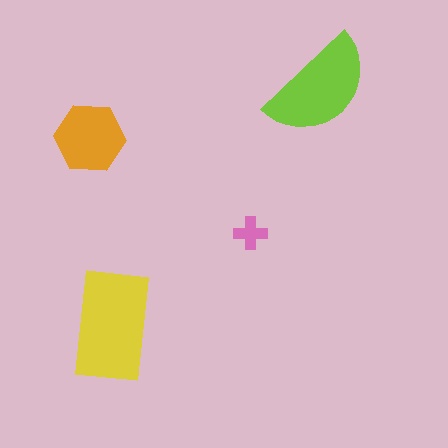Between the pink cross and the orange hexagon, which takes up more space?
The orange hexagon.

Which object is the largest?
The yellow rectangle.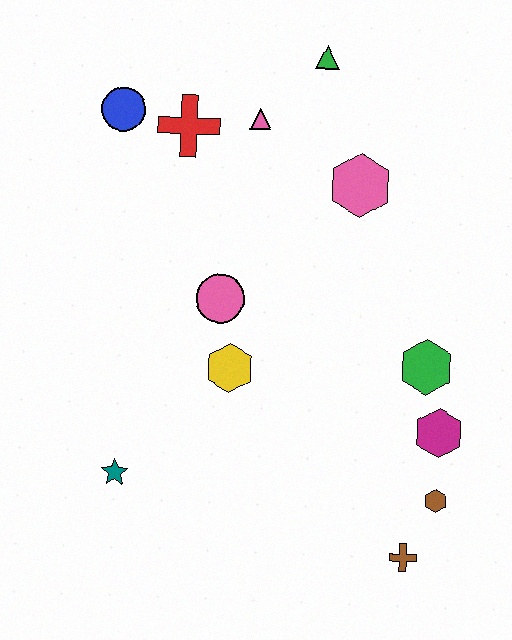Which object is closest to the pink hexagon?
The pink triangle is closest to the pink hexagon.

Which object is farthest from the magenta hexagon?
The blue circle is farthest from the magenta hexagon.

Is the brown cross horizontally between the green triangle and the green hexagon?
Yes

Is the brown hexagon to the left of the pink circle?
No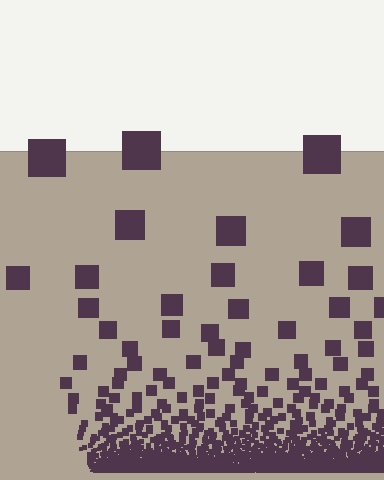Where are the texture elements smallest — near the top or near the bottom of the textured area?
Near the bottom.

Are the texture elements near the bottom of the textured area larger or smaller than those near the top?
Smaller. The gradient is inverted — elements near the bottom are smaller and denser.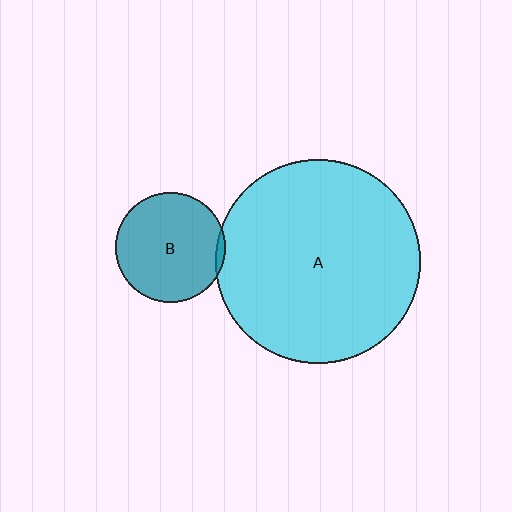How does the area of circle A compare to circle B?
Approximately 3.5 times.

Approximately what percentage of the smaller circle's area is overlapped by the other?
Approximately 5%.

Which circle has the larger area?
Circle A (cyan).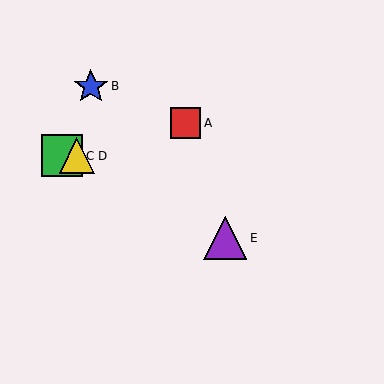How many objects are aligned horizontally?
2 objects (C, D) are aligned horizontally.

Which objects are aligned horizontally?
Objects C, D are aligned horizontally.